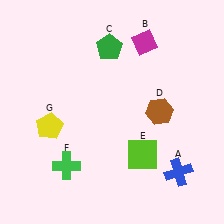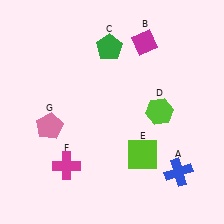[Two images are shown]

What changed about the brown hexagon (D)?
In Image 1, D is brown. In Image 2, it changed to lime.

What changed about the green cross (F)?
In Image 1, F is green. In Image 2, it changed to magenta.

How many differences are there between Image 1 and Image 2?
There are 3 differences between the two images.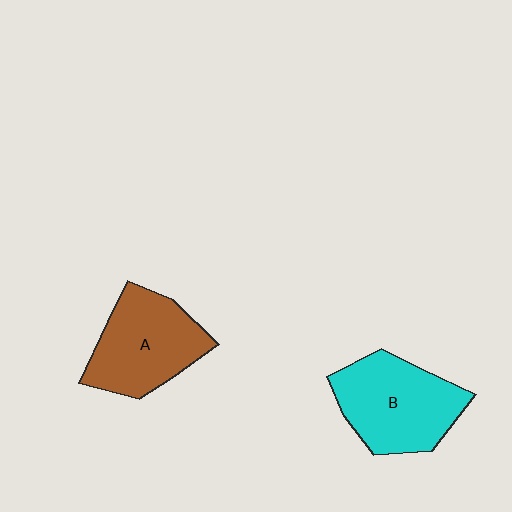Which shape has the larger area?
Shape B (cyan).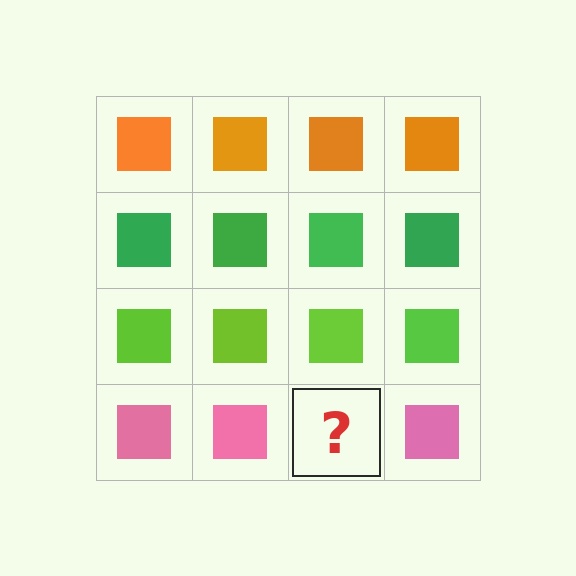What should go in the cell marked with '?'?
The missing cell should contain a pink square.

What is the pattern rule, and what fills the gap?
The rule is that each row has a consistent color. The gap should be filled with a pink square.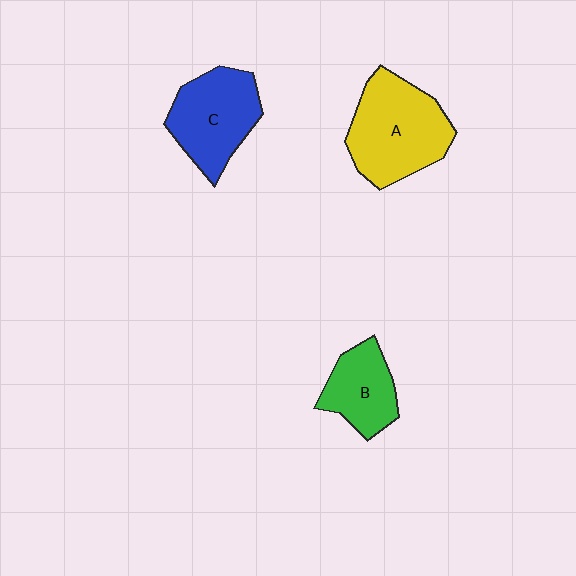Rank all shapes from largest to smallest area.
From largest to smallest: A (yellow), C (blue), B (green).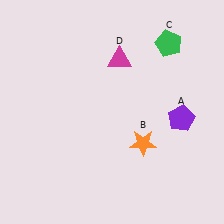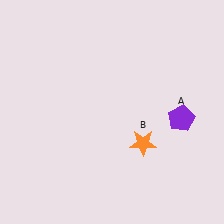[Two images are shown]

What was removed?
The green pentagon (C), the magenta triangle (D) were removed in Image 2.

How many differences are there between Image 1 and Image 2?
There are 2 differences between the two images.